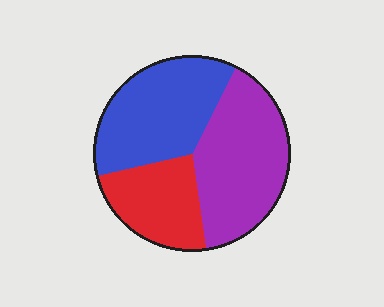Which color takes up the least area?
Red, at roughly 25%.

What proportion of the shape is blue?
Blue takes up about three eighths (3/8) of the shape.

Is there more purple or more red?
Purple.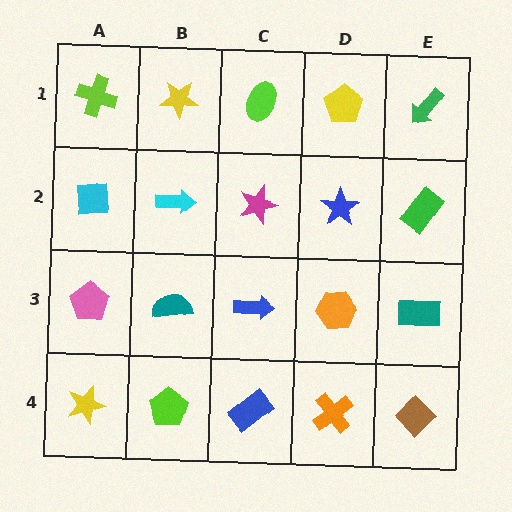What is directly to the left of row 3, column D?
A blue arrow.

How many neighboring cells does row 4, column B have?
3.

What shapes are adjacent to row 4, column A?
A pink pentagon (row 3, column A), a lime pentagon (row 4, column B).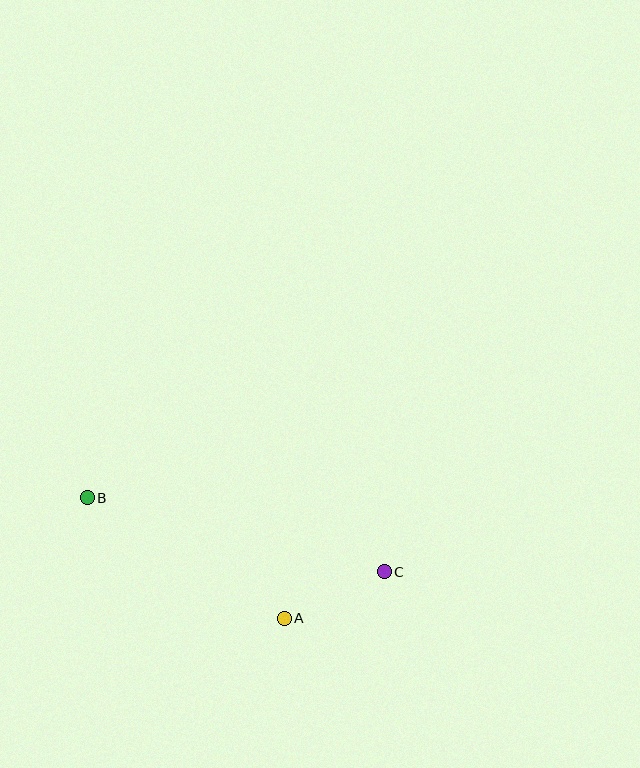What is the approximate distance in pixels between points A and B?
The distance between A and B is approximately 231 pixels.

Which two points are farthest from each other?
Points B and C are farthest from each other.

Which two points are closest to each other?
Points A and C are closest to each other.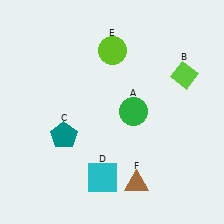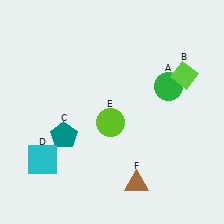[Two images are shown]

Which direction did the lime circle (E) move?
The lime circle (E) moved down.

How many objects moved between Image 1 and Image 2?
3 objects moved between the two images.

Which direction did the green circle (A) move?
The green circle (A) moved right.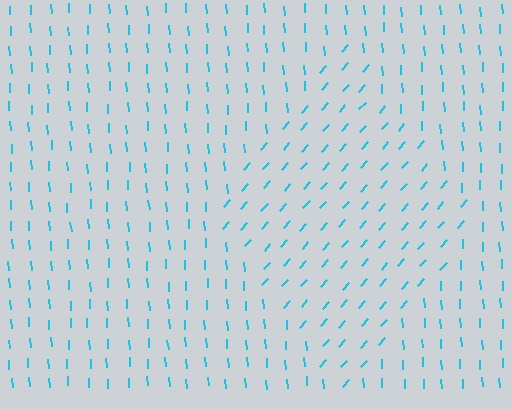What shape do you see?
I see a diamond.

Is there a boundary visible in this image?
Yes, there is a texture boundary formed by a change in line orientation.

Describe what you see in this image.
The image is filled with small cyan line segments. A diamond region in the image has lines oriented differently from the surrounding lines, creating a visible texture boundary.